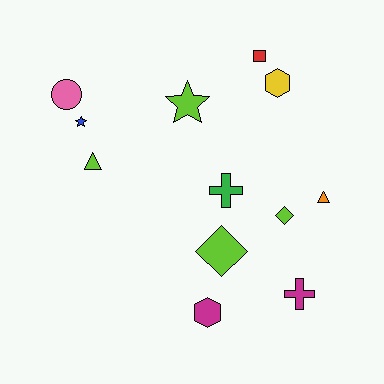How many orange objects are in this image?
There is 1 orange object.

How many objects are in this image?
There are 12 objects.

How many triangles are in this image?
There are 2 triangles.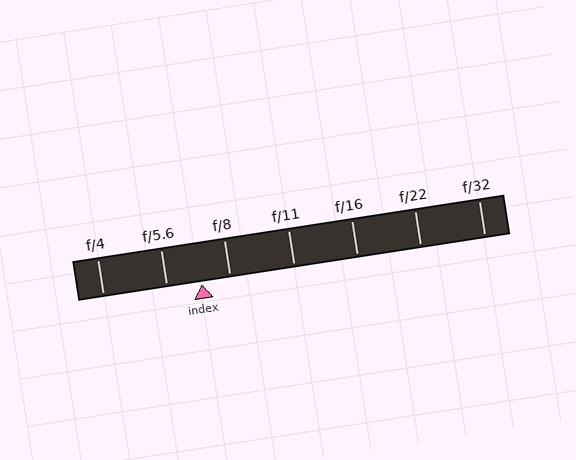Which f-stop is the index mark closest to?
The index mark is closest to f/8.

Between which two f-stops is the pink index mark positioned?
The index mark is between f/5.6 and f/8.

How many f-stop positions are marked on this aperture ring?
There are 7 f-stop positions marked.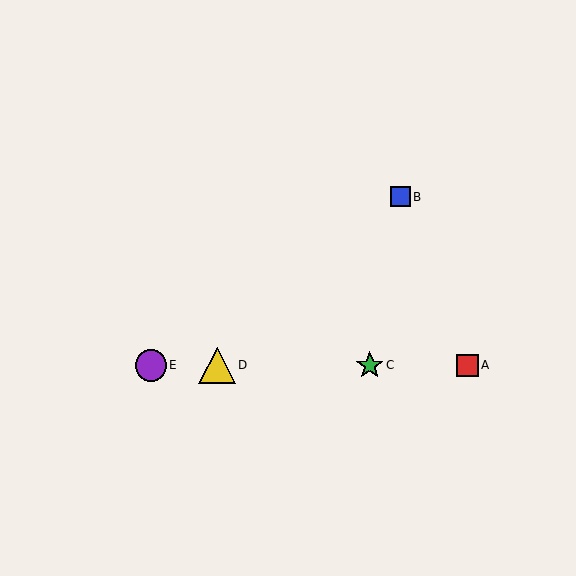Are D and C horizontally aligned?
Yes, both are at y≈365.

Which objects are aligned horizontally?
Objects A, C, D, E are aligned horizontally.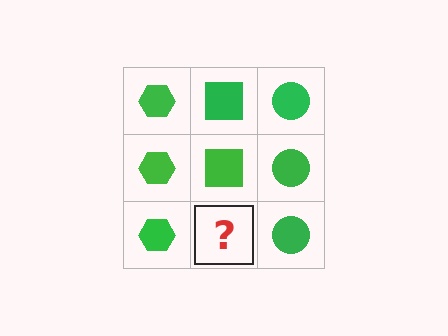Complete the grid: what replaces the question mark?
The question mark should be replaced with a green square.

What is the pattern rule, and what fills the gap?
The rule is that each column has a consistent shape. The gap should be filled with a green square.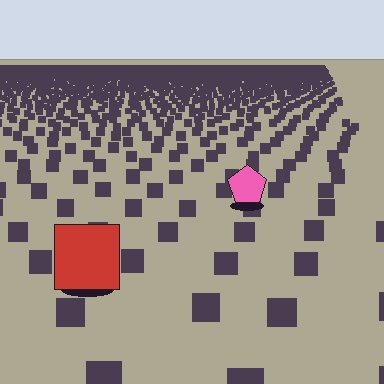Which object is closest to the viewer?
The red square is closest. The texture marks near it are larger and more spread out.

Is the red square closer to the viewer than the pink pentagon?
Yes. The red square is closer — you can tell from the texture gradient: the ground texture is coarser near it.